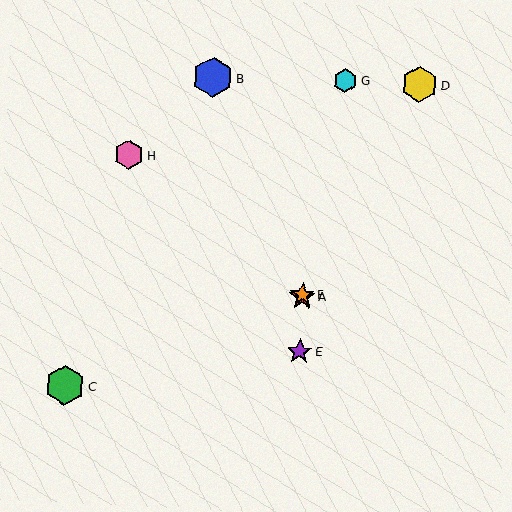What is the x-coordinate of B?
Object B is at x≈213.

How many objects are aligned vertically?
3 objects (A, E, F) are aligned vertically.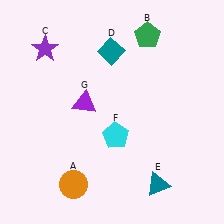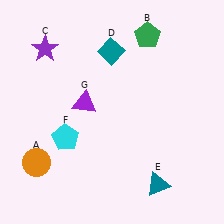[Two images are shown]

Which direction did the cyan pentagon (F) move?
The cyan pentagon (F) moved left.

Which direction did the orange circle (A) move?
The orange circle (A) moved left.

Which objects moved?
The objects that moved are: the orange circle (A), the cyan pentagon (F).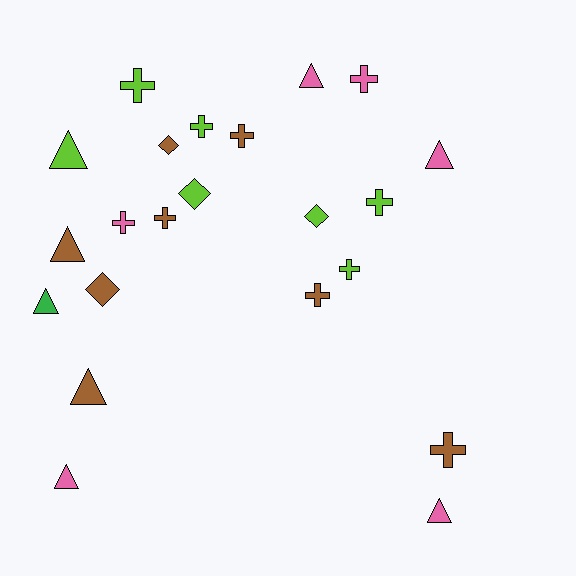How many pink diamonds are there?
There are no pink diamonds.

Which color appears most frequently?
Brown, with 8 objects.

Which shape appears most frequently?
Cross, with 10 objects.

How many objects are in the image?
There are 22 objects.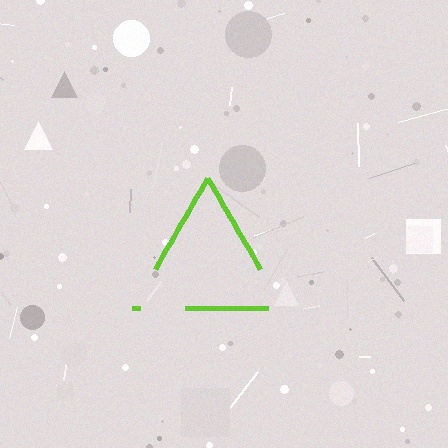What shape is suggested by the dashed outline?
The dashed outline suggests a triangle.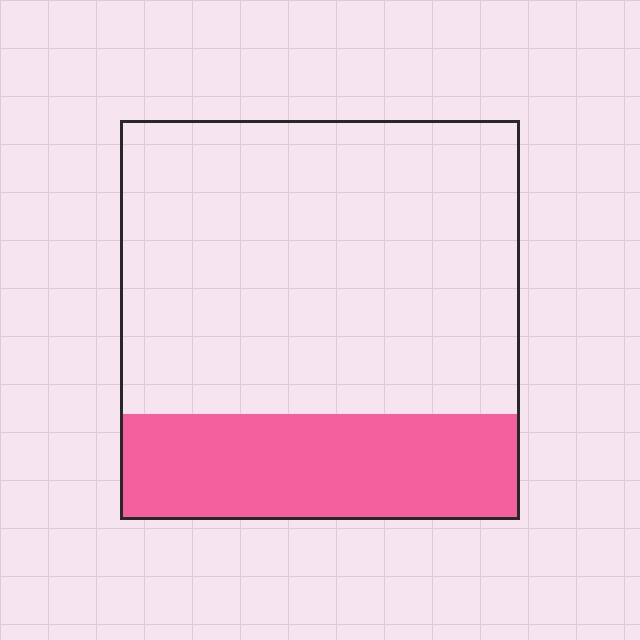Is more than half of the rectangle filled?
No.